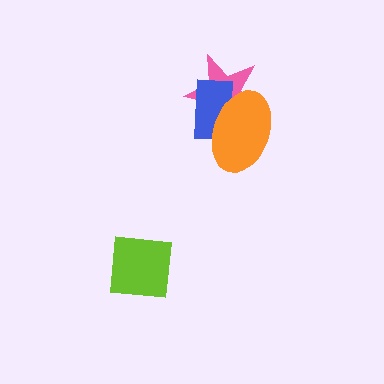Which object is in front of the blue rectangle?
The orange ellipse is in front of the blue rectangle.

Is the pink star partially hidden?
Yes, it is partially covered by another shape.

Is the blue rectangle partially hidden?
Yes, it is partially covered by another shape.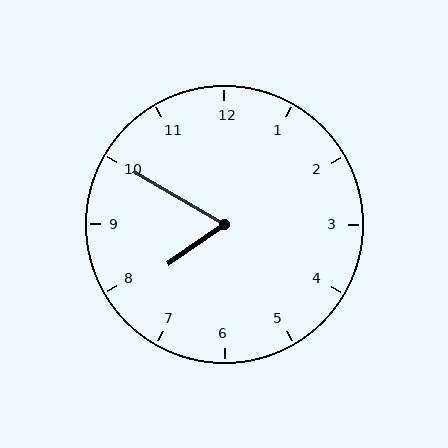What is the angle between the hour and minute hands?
Approximately 65 degrees.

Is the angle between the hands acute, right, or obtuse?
It is acute.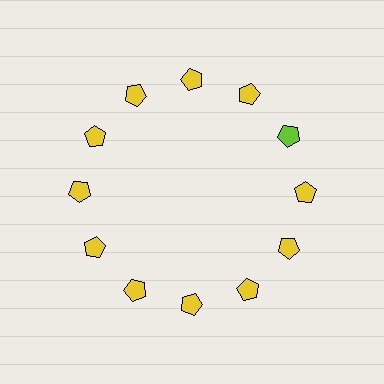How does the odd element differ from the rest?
It has a different color: lime instead of yellow.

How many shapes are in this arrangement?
There are 12 shapes arranged in a ring pattern.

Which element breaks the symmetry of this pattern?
The lime pentagon at roughly the 2 o'clock position breaks the symmetry. All other shapes are yellow pentagons.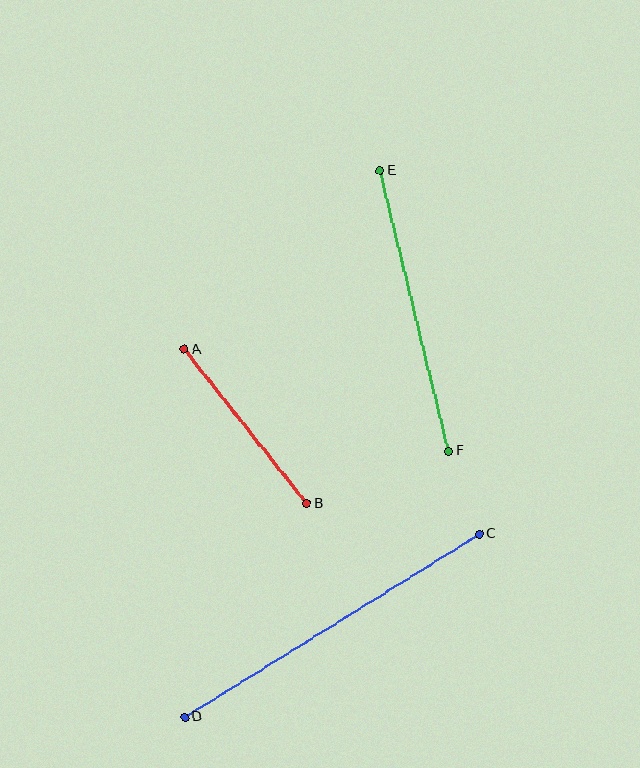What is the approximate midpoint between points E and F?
The midpoint is at approximately (414, 311) pixels.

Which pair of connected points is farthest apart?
Points C and D are farthest apart.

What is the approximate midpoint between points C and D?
The midpoint is at approximately (332, 625) pixels.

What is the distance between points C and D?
The distance is approximately 347 pixels.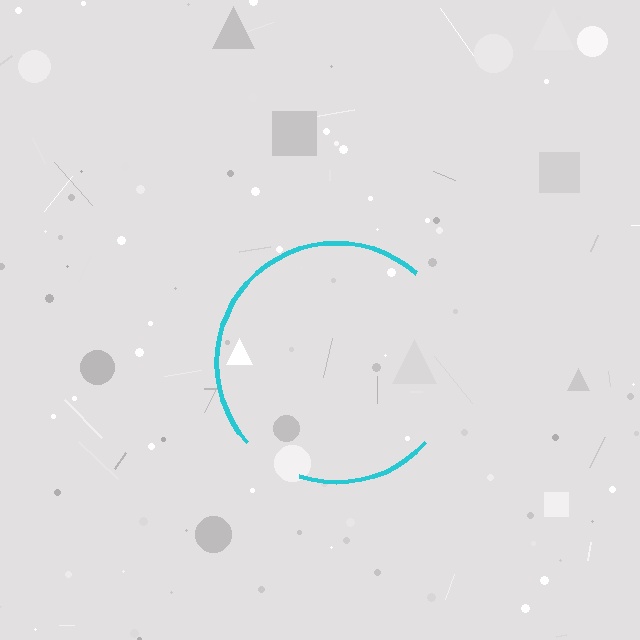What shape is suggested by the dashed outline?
The dashed outline suggests a circle.